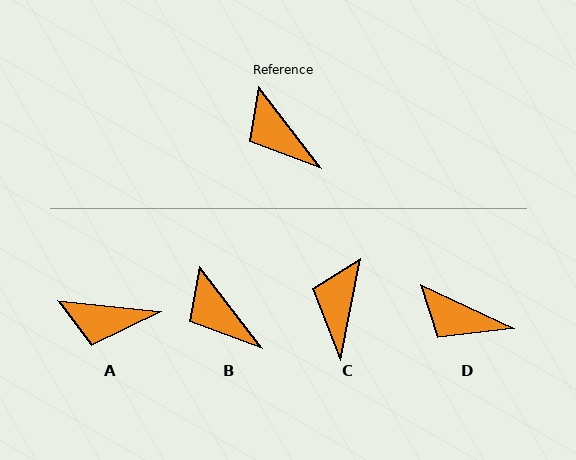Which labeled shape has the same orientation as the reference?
B.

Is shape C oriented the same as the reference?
No, it is off by about 48 degrees.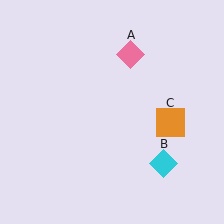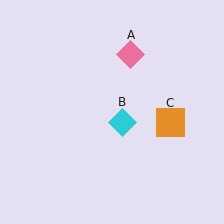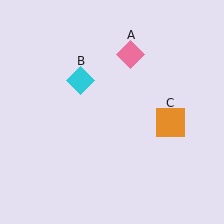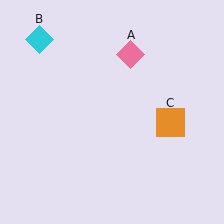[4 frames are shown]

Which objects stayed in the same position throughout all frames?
Pink diamond (object A) and orange square (object C) remained stationary.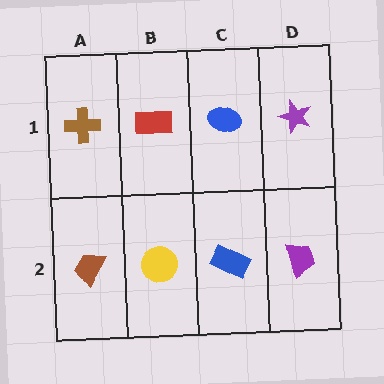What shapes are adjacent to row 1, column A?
A brown trapezoid (row 2, column A), a red rectangle (row 1, column B).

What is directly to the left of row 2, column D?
A blue rectangle.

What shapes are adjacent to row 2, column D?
A purple star (row 1, column D), a blue rectangle (row 2, column C).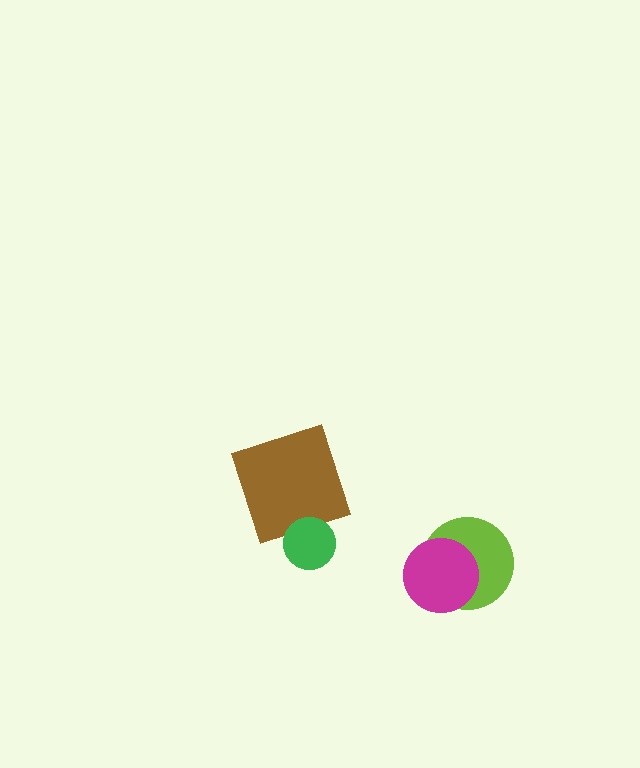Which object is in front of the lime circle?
The magenta circle is in front of the lime circle.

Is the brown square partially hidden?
Yes, it is partially covered by another shape.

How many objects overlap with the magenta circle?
1 object overlaps with the magenta circle.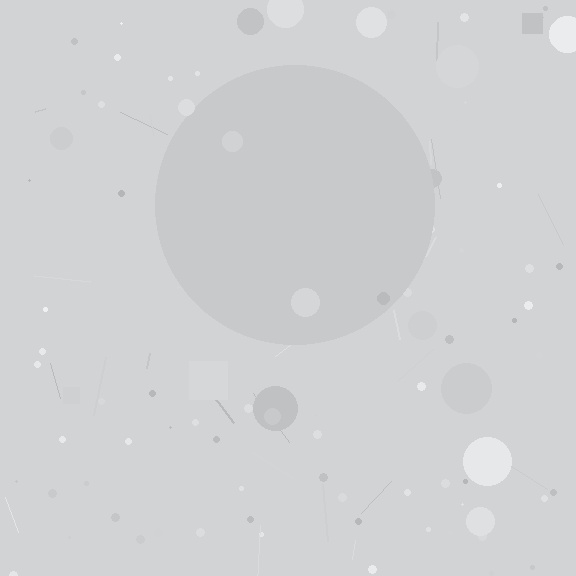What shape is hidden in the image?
A circle is hidden in the image.